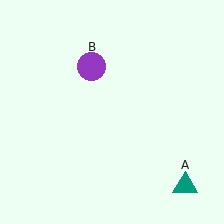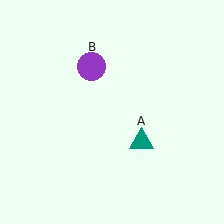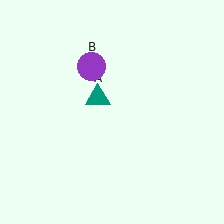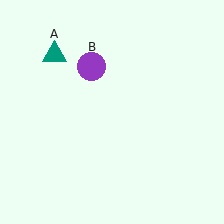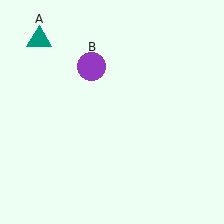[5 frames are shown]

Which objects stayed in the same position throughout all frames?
Purple circle (object B) remained stationary.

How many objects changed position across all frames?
1 object changed position: teal triangle (object A).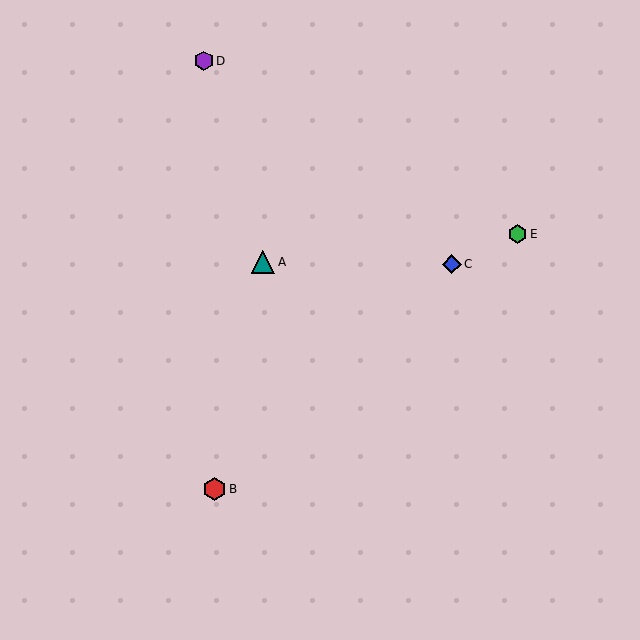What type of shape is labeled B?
Shape B is a red hexagon.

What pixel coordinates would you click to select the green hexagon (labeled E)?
Click at (518, 234) to select the green hexagon E.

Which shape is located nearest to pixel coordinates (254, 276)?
The teal triangle (labeled A) at (263, 262) is nearest to that location.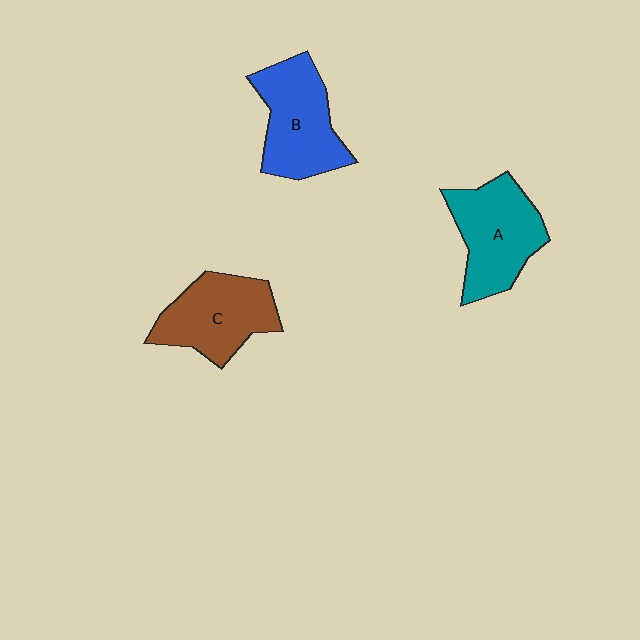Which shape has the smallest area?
Shape C (brown).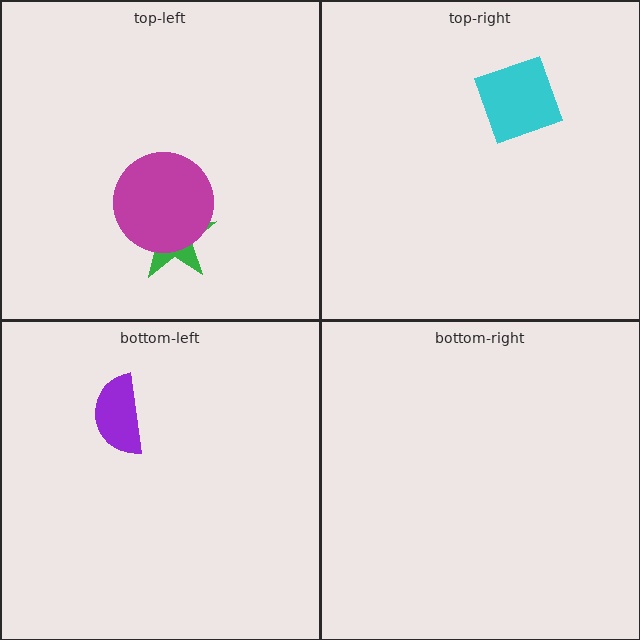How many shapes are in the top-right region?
1.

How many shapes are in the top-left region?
2.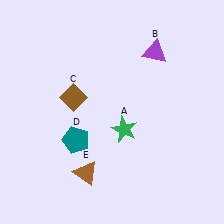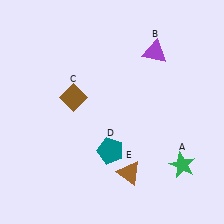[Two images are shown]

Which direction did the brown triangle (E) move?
The brown triangle (E) moved right.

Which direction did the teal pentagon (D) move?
The teal pentagon (D) moved right.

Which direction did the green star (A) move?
The green star (A) moved right.